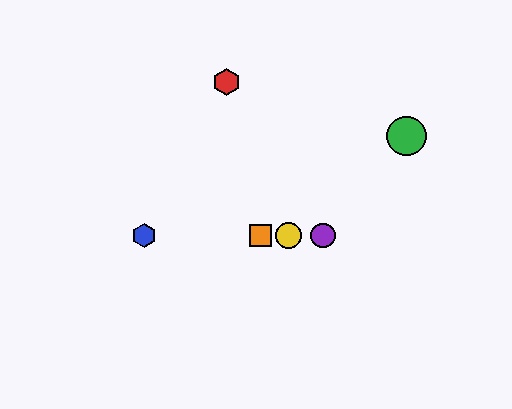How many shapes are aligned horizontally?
4 shapes (the blue hexagon, the yellow circle, the purple circle, the orange square) are aligned horizontally.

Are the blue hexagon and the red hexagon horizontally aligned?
No, the blue hexagon is at y≈235 and the red hexagon is at y≈82.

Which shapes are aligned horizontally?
The blue hexagon, the yellow circle, the purple circle, the orange square are aligned horizontally.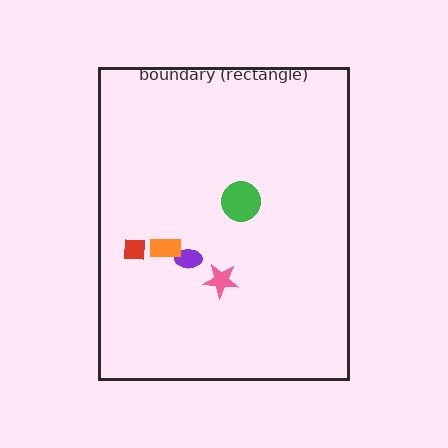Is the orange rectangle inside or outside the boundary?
Inside.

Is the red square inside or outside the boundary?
Inside.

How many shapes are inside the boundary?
5 inside, 0 outside.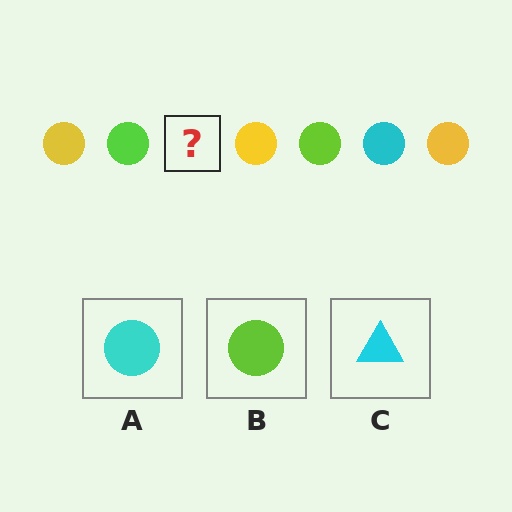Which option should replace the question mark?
Option A.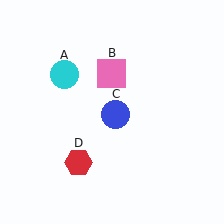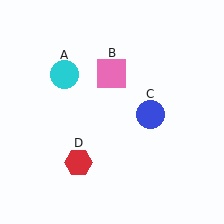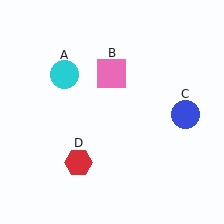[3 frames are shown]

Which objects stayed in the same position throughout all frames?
Cyan circle (object A) and pink square (object B) and red hexagon (object D) remained stationary.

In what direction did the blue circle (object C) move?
The blue circle (object C) moved right.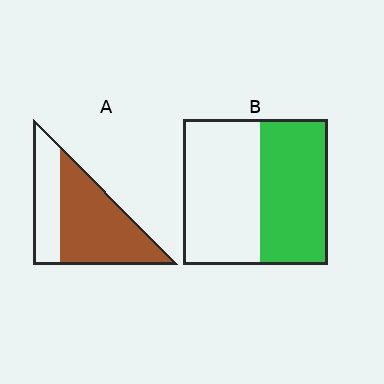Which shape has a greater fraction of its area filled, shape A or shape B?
Shape A.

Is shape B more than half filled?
Roughly half.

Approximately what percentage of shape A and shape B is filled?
A is approximately 65% and B is approximately 45%.